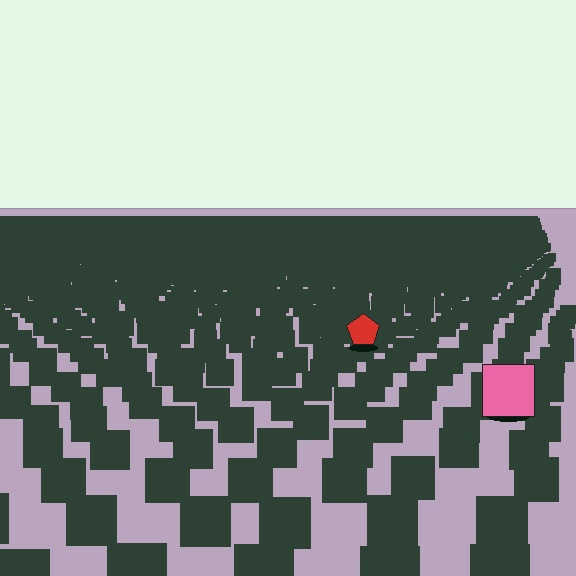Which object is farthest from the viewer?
The red pentagon is farthest from the viewer. It appears smaller and the ground texture around it is denser.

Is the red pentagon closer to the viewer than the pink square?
No. The pink square is closer — you can tell from the texture gradient: the ground texture is coarser near it.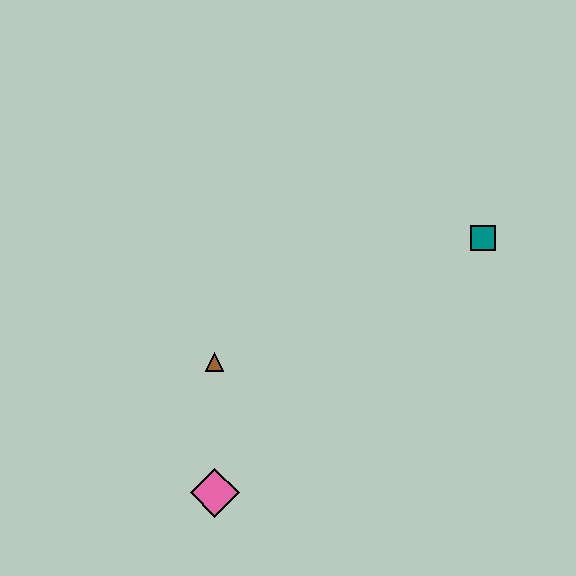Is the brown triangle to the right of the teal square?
No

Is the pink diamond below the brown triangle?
Yes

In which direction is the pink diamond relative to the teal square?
The pink diamond is to the left of the teal square.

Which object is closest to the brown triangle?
The pink diamond is closest to the brown triangle.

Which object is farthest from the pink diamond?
The teal square is farthest from the pink diamond.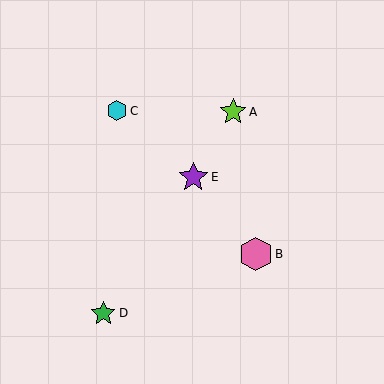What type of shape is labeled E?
Shape E is a purple star.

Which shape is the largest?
The pink hexagon (labeled B) is the largest.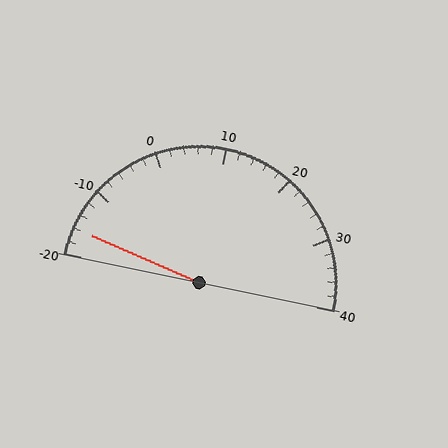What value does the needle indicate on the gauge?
The needle indicates approximately -16.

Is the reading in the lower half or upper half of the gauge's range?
The reading is in the lower half of the range (-20 to 40).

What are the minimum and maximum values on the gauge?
The gauge ranges from -20 to 40.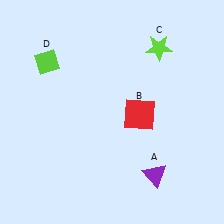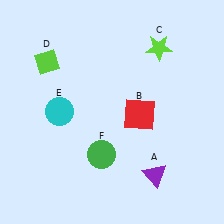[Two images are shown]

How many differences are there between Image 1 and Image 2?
There are 2 differences between the two images.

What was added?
A cyan circle (E), a green circle (F) were added in Image 2.